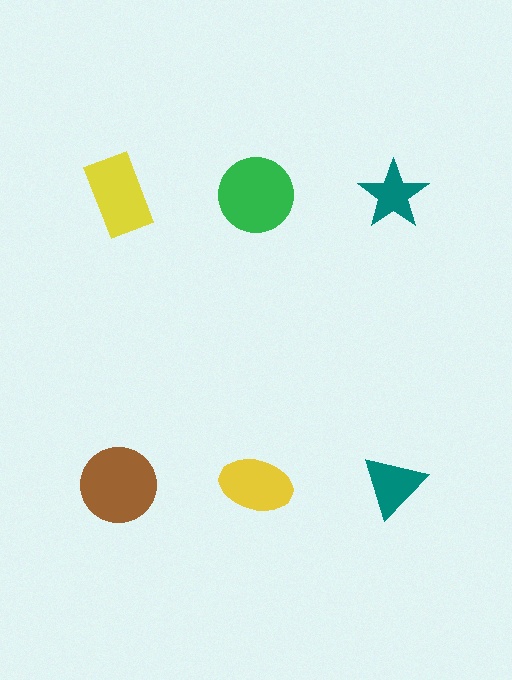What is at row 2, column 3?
A teal triangle.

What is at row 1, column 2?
A green circle.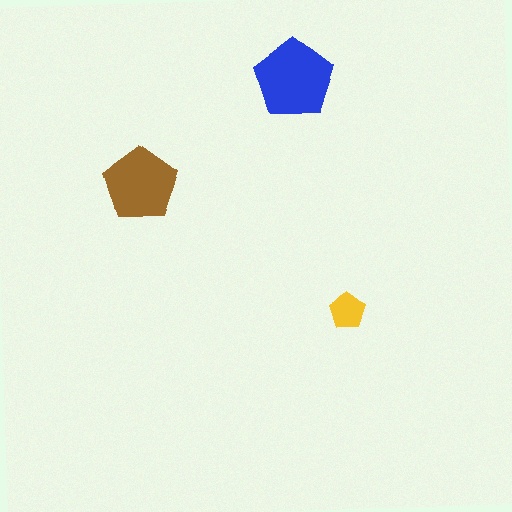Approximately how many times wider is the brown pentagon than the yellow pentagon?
About 2 times wider.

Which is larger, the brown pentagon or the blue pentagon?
The blue one.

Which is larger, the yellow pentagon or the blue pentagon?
The blue one.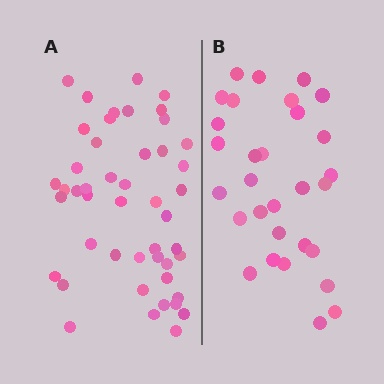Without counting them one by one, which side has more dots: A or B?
Region A (the left region) has more dots.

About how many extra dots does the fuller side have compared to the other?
Region A has approximately 15 more dots than region B.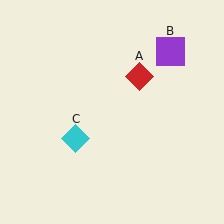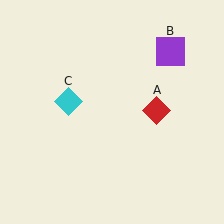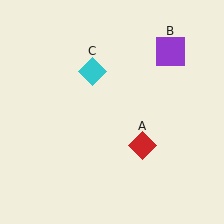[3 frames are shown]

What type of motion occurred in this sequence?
The red diamond (object A), cyan diamond (object C) rotated clockwise around the center of the scene.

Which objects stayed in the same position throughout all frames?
Purple square (object B) remained stationary.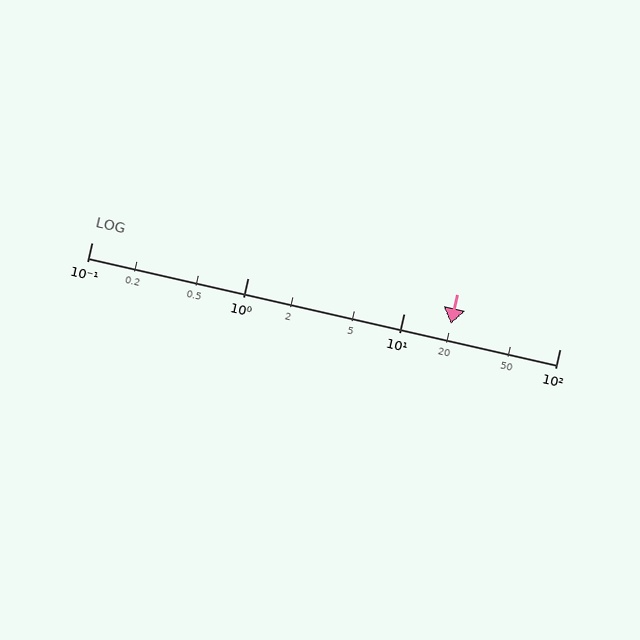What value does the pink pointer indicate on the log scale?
The pointer indicates approximately 20.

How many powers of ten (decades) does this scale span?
The scale spans 3 decades, from 0.1 to 100.